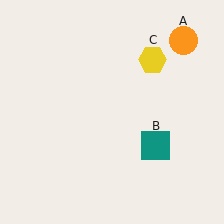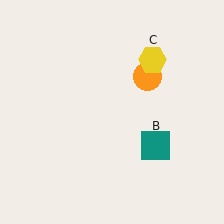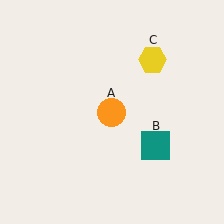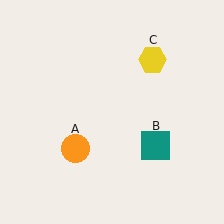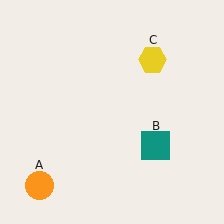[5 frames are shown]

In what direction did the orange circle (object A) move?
The orange circle (object A) moved down and to the left.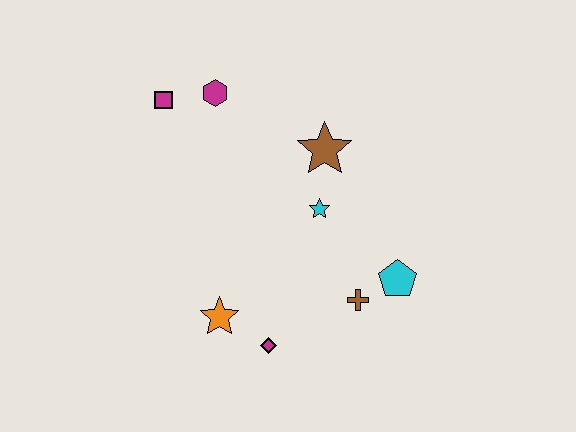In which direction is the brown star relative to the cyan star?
The brown star is above the cyan star.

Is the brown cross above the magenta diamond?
Yes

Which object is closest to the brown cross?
The cyan pentagon is closest to the brown cross.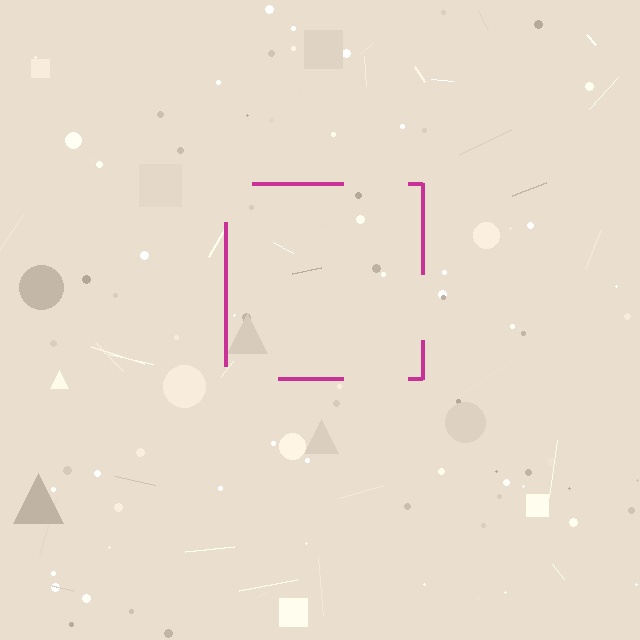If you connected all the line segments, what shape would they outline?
They would outline a square.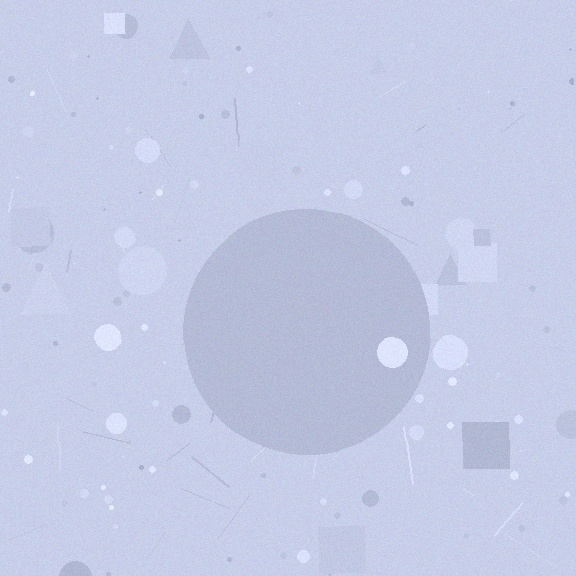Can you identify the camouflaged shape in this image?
The camouflaged shape is a circle.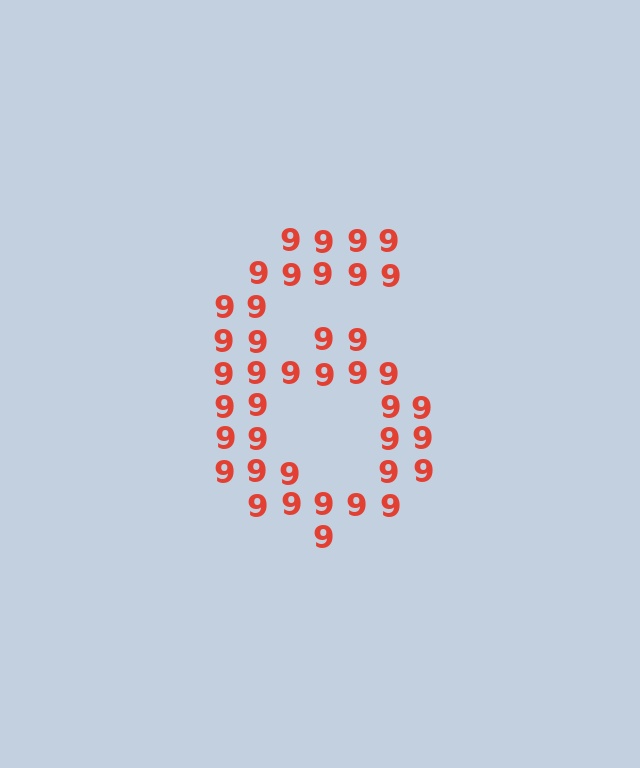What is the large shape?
The large shape is the digit 6.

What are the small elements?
The small elements are digit 9's.